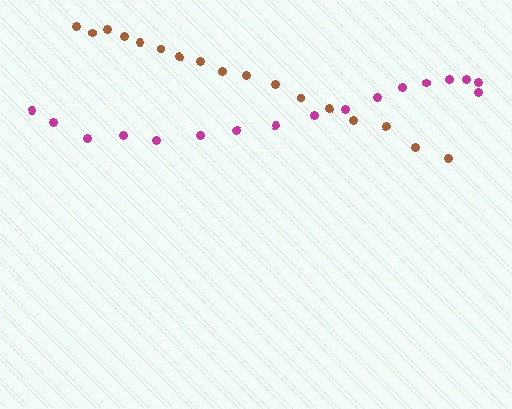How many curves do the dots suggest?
There are 2 distinct paths.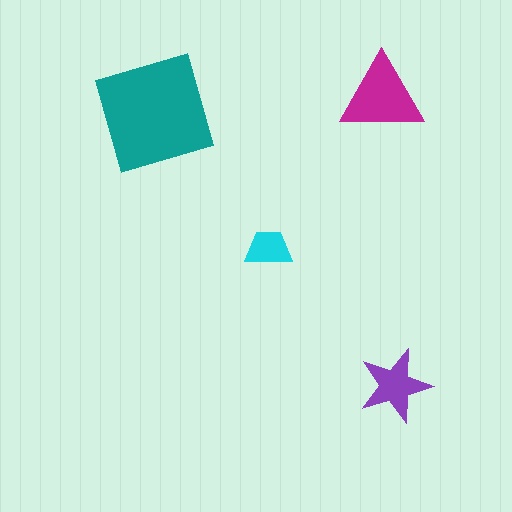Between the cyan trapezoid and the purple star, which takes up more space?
The purple star.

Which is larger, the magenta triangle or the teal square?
The teal square.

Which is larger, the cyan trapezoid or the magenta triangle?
The magenta triangle.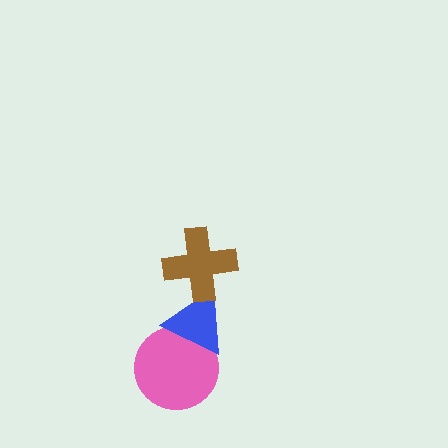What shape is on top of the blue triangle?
The brown cross is on top of the blue triangle.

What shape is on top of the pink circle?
The blue triangle is on top of the pink circle.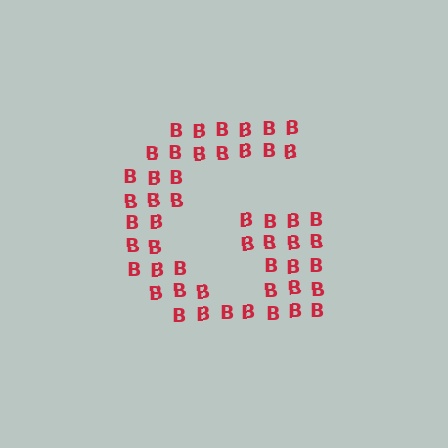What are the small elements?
The small elements are letter B's.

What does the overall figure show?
The overall figure shows the letter G.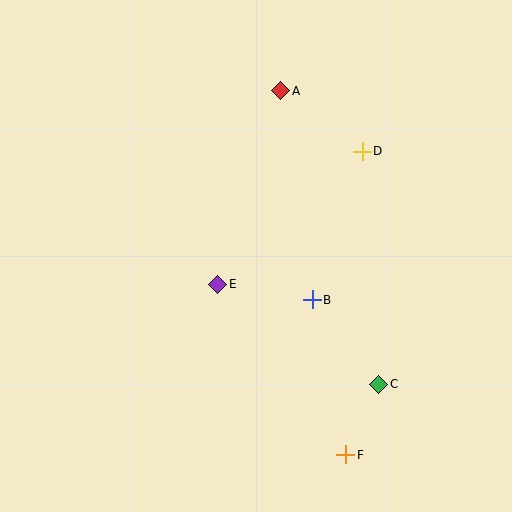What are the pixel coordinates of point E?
Point E is at (218, 284).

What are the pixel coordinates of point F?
Point F is at (346, 455).